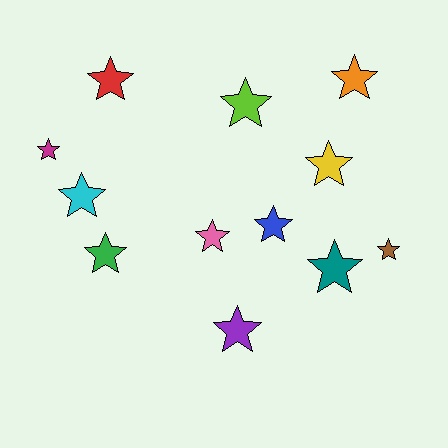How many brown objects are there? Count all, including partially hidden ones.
There is 1 brown object.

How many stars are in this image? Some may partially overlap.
There are 12 stars.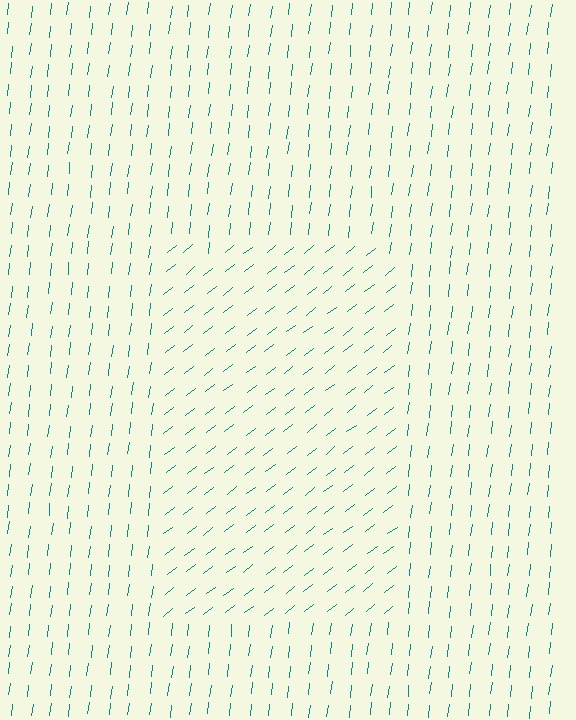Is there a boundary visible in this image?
Yes, there is a texture boundary formed by a change in line orientation.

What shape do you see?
I see a rectangle.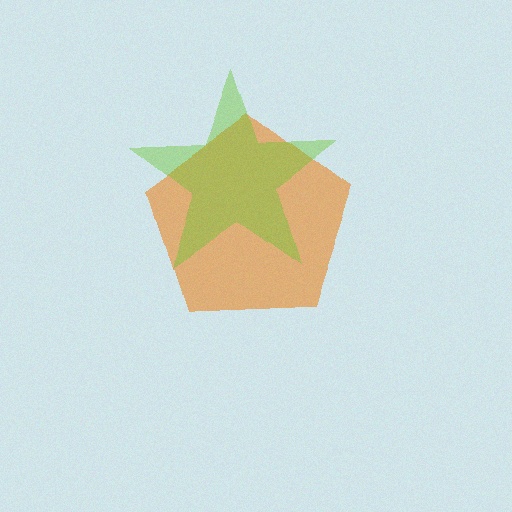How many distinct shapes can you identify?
There are 2 distinct shapes: an orange pentagon, a lime star.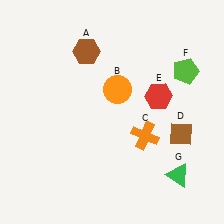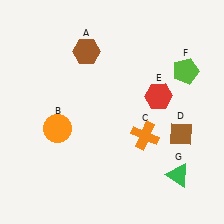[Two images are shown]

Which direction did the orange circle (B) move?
The orange circle (B) moved left.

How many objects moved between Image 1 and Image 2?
1 object moved between the two images.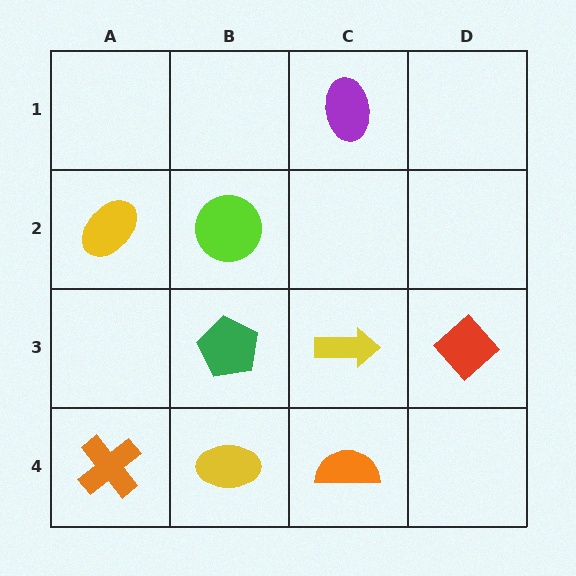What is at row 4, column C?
An orange semicircle.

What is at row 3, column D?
A red diamond.